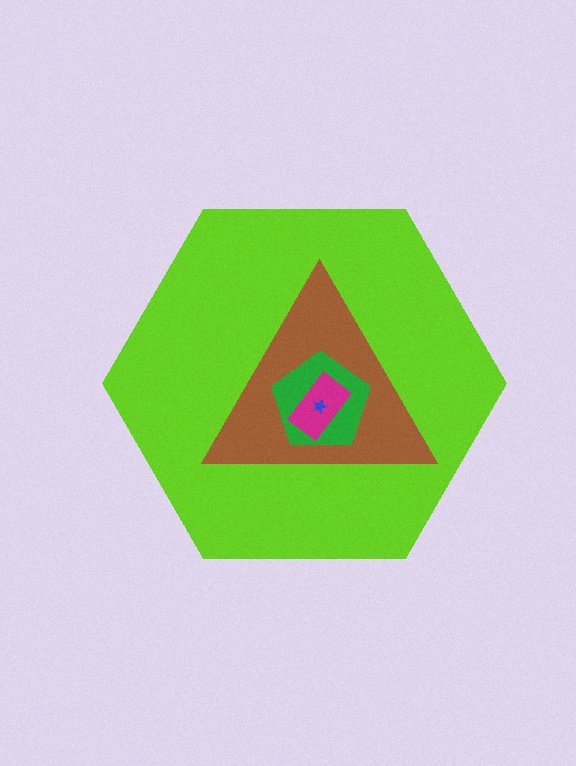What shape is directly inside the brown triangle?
The green pentagon.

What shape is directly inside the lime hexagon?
The brown triangle.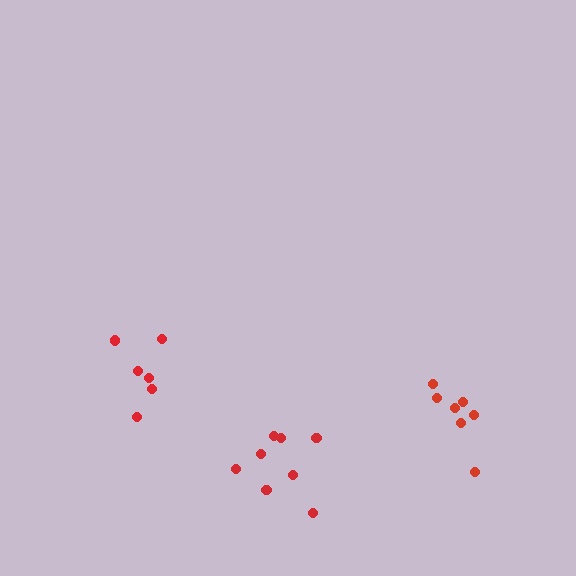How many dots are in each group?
Group 1: 8 dots, Group 2: 6 dots, Group 3: 7 dots (21 total).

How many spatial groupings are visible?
There are 3 spatial groupings.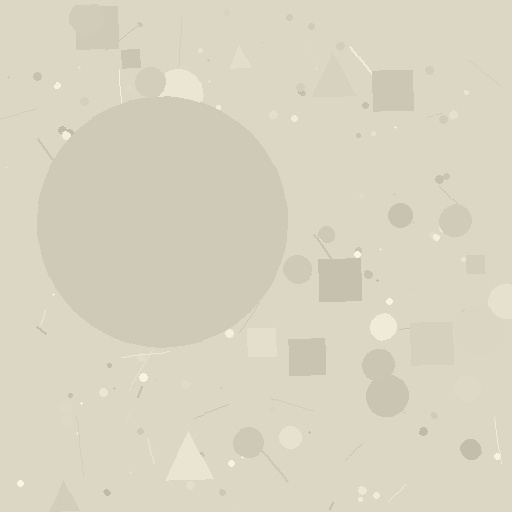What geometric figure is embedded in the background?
A circle is embedded in the background.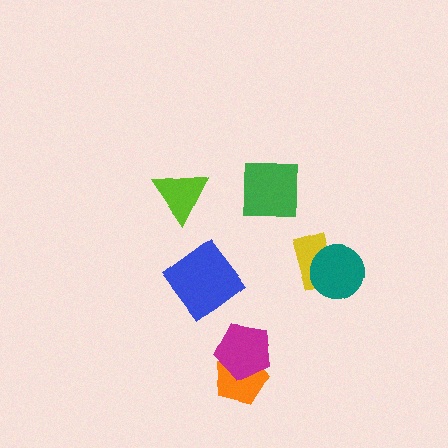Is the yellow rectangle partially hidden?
Yes, it is partially covered by another shape.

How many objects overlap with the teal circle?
1 object overlaps with the teal circle.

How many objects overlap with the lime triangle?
0 objects overlap with the lime triangle.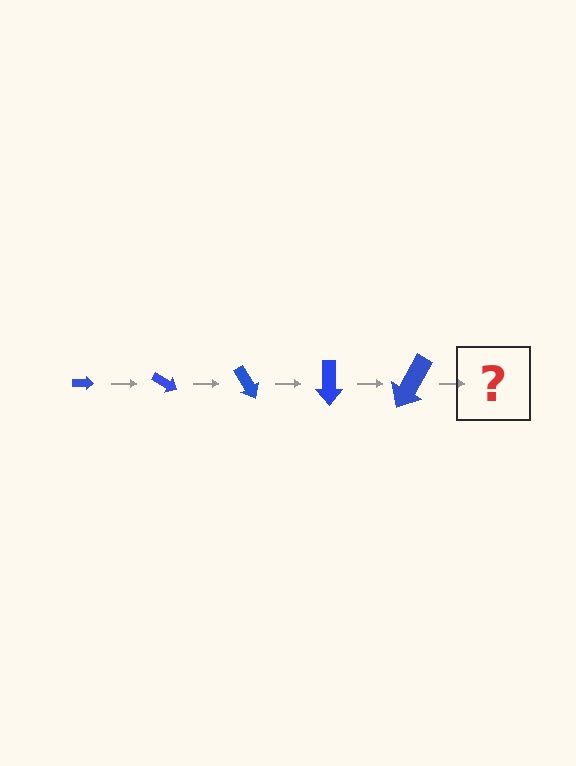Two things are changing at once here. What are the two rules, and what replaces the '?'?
The two rules are that the arrow grows larger each step and it rotates 30 degrees each step. The '?' should be an arrow, larger than the previous one and rotated 150 degrees from the start.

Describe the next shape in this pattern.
It should be an arrow, larger than the previous one and rotated 150 degrees from the start.